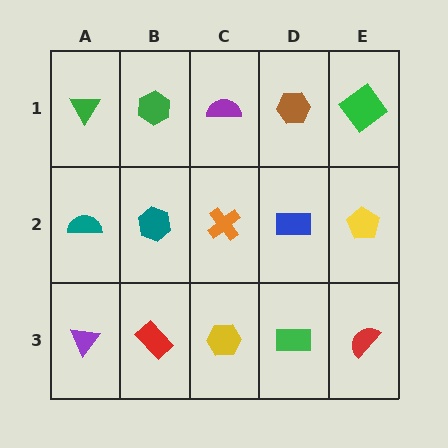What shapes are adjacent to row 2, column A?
A green triangle (row 1, column A), a purple triangle (row 3, column A), a teal hexagon (row 2, column B).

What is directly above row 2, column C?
A purple semicircle.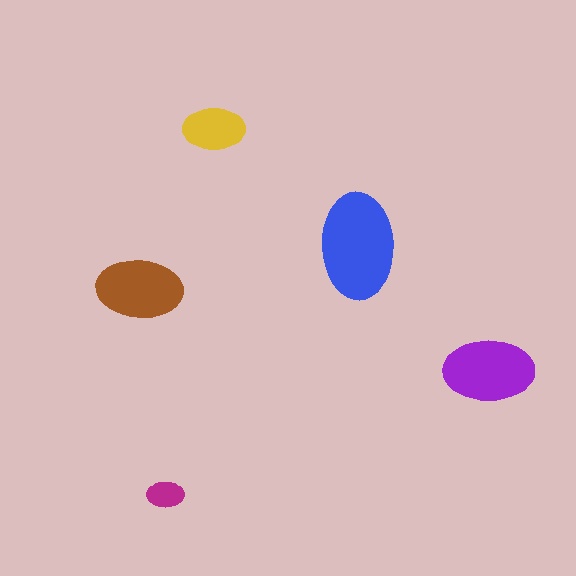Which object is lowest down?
The magenta ellipse is bottommost.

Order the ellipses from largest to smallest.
the blue one, the purple one, the brown one, the yellow one, the magenta one.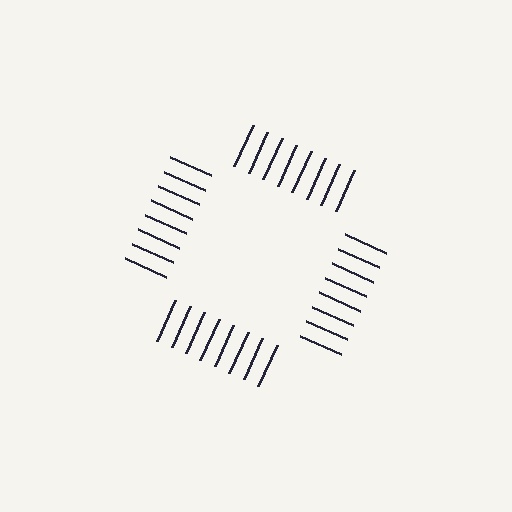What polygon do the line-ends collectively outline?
An illusory square — the line segments terminate on its edges but no continuous stroke is drawn.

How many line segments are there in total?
32 — 8 along each of the 4 edges.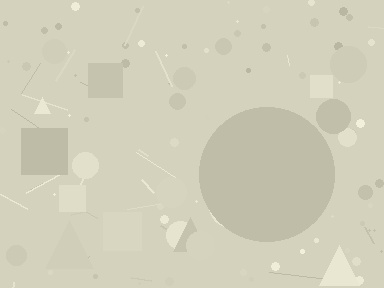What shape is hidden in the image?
A circle is hidden in the image.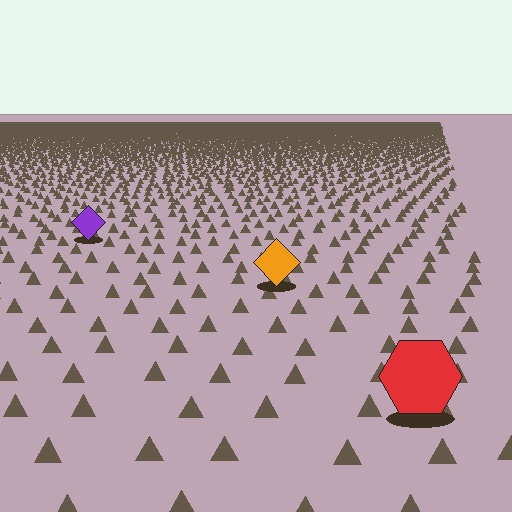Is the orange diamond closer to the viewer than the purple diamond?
Yes. The orange diamond is closer — you can tell from the texture gradient: the ground texture is coarser near it.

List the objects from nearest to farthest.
From nearest to farthest: the red hexagon, the orange diamond, the purple diamond.